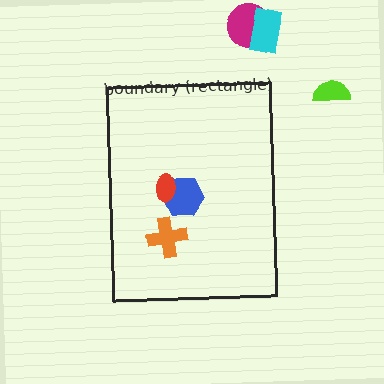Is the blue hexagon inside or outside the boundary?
Inside.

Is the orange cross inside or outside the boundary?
Inside.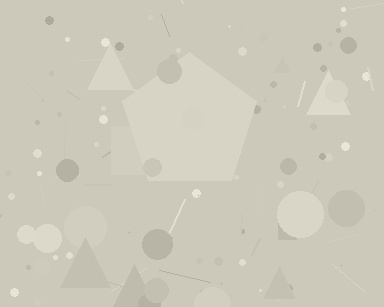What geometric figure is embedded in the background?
A pentagon is embedded in the background.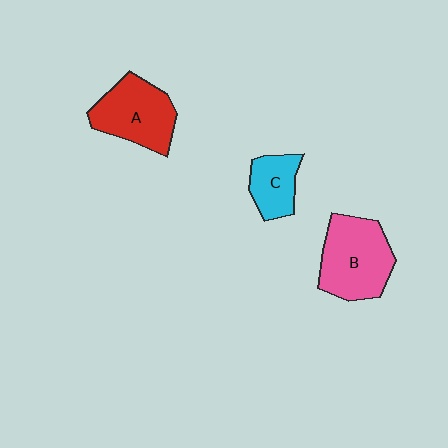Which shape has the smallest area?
Shape C (cyan).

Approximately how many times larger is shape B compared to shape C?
Approximately 1.9 times.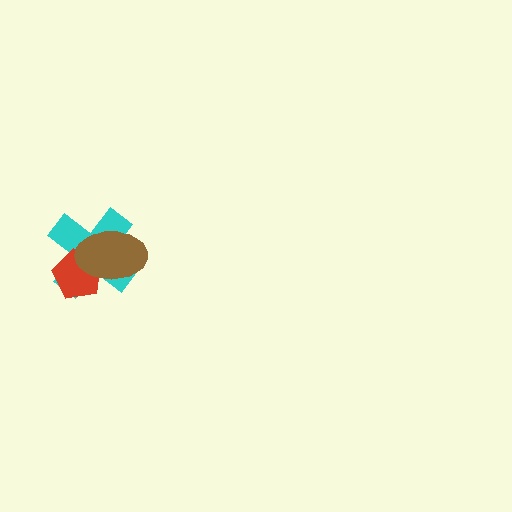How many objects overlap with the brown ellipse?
2 objects overlap with the brown ellipse.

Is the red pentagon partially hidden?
Yes, it is partially covered by another shape.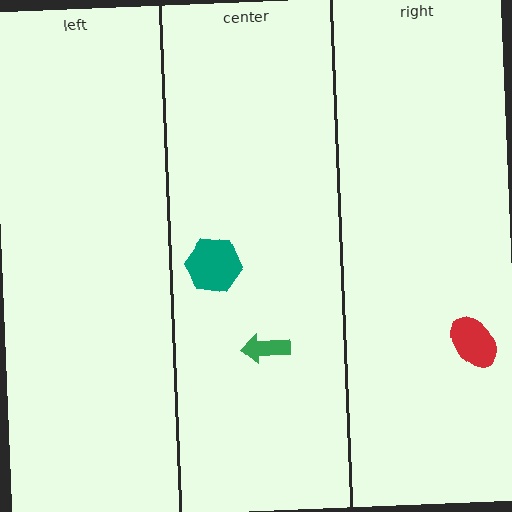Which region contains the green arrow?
The center region.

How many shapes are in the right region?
1.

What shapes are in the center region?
The green arrow, the teal hexagon.